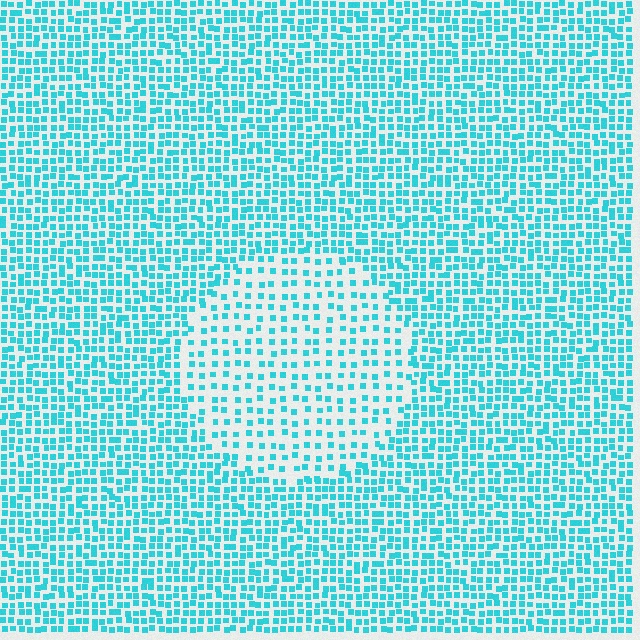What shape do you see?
I see a circle.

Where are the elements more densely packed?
The elements are more densely packed outside the circle boundary.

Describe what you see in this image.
The image contains small cyan elements arranged at two different densities. A circle-shaped region is visible where the elements are less densely packed than the surrounding area.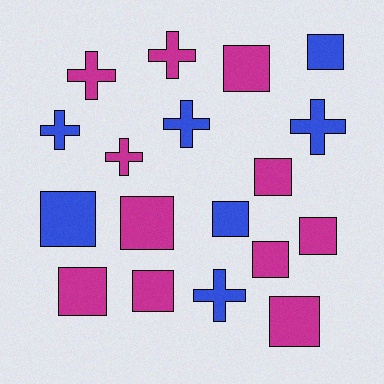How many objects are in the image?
There are 18 objects.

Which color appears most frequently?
Magenta, with 11 objects.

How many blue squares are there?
There are 3 blue squares.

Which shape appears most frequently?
Square, with 11 objects.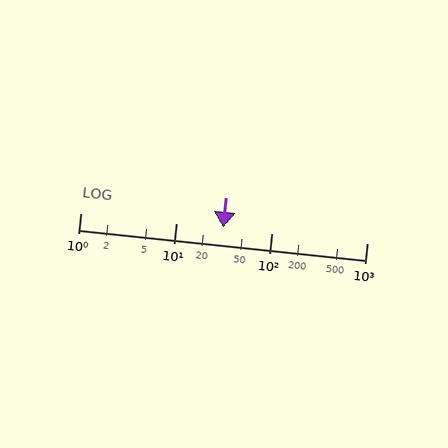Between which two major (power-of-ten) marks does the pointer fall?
The pointer is between 10 and 100.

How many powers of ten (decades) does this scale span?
The scale spans 3 decades, from 1 to 1000.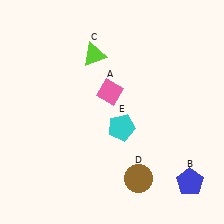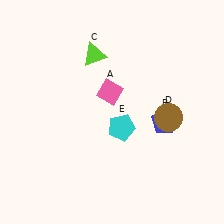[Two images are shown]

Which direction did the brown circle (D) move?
The brown circle (D) moved up.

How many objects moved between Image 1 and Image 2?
2 objects moved between the two images.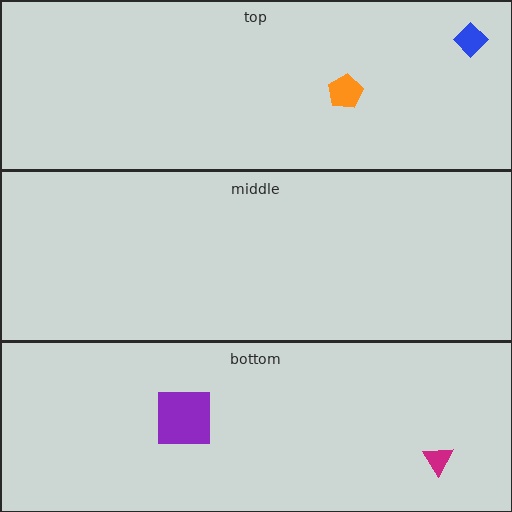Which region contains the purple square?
The bottom region.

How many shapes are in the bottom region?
2.